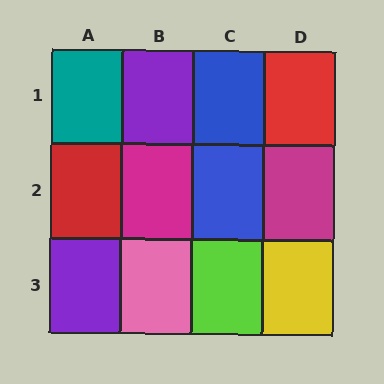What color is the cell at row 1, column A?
Teal.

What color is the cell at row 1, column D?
Red.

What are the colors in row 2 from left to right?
Red, magenta, blue, magenta.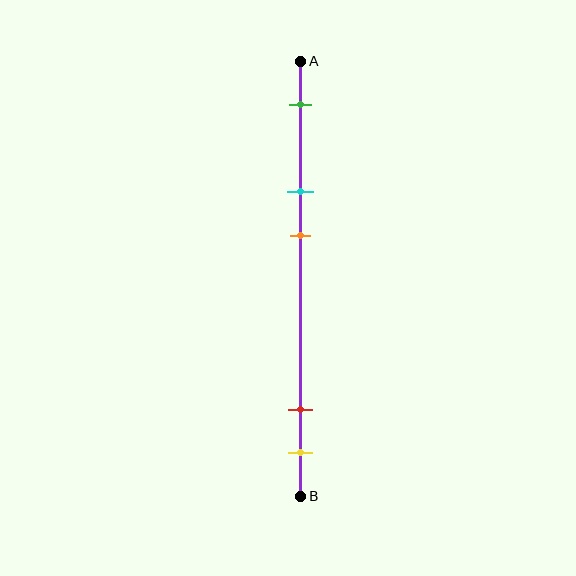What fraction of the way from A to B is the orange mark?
The orange mark is approximately 40% (0.4) of the way from A to B.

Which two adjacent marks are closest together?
The red and yellow marks are the closest adjacent pair.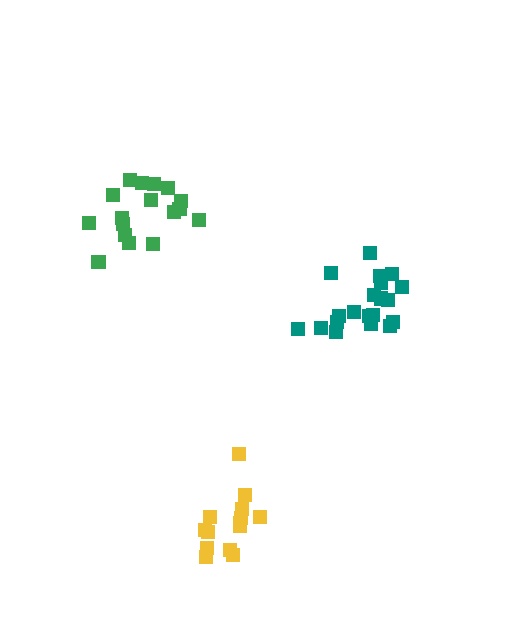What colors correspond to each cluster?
The clusters are colored: teal, green, yellow.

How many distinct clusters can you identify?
There are 3 distinct clusters.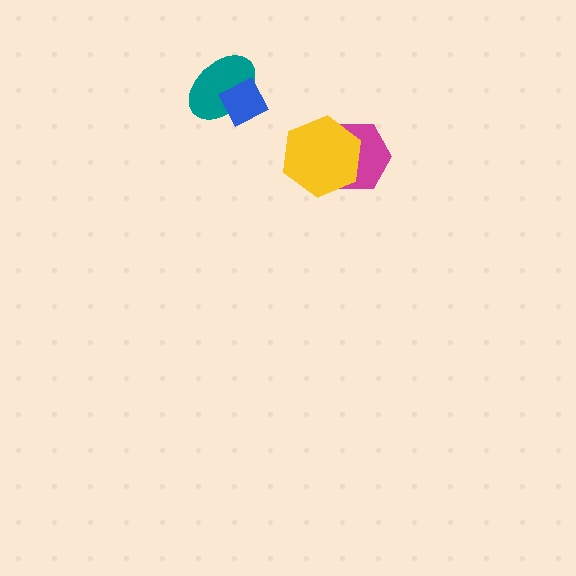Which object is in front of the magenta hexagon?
The yellow hexagon is in front of the magenta hexagon.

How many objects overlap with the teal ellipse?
1 object overlaps with the teal ellipse.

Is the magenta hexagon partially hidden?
Yes, it is partially covered by another shape.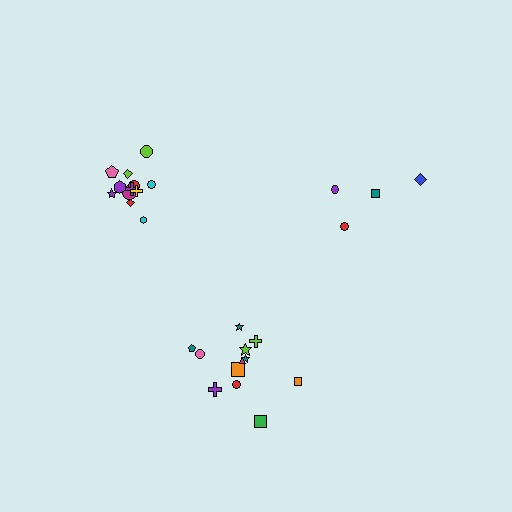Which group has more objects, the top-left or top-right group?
The top-left group.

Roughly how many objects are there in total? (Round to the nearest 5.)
Roughly 30 objects in total.